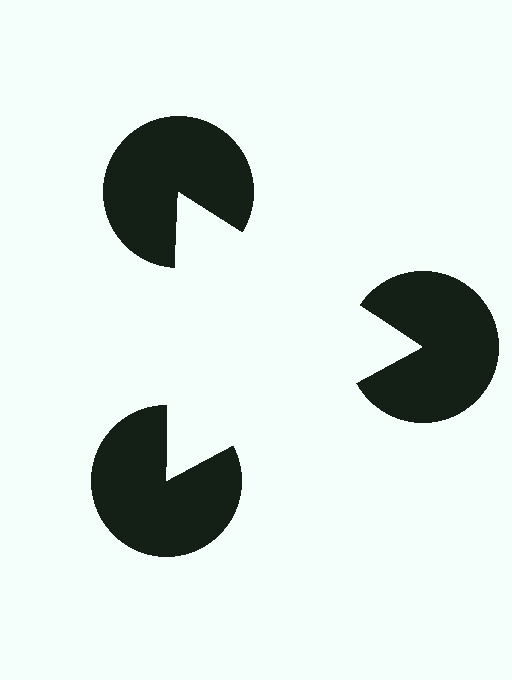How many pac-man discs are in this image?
There are 3 — one at each vertex of the illusory triangle.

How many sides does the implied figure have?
3 sides.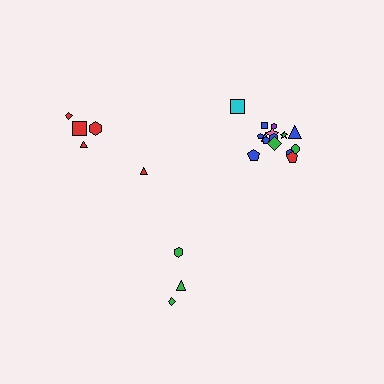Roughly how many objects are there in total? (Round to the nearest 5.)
Roughly 25 objects in total.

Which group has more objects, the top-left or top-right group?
The top-right group.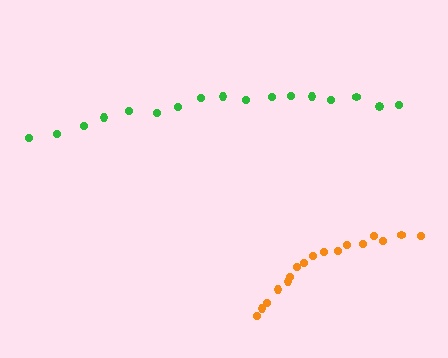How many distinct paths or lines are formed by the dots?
There are 2 distinct paths.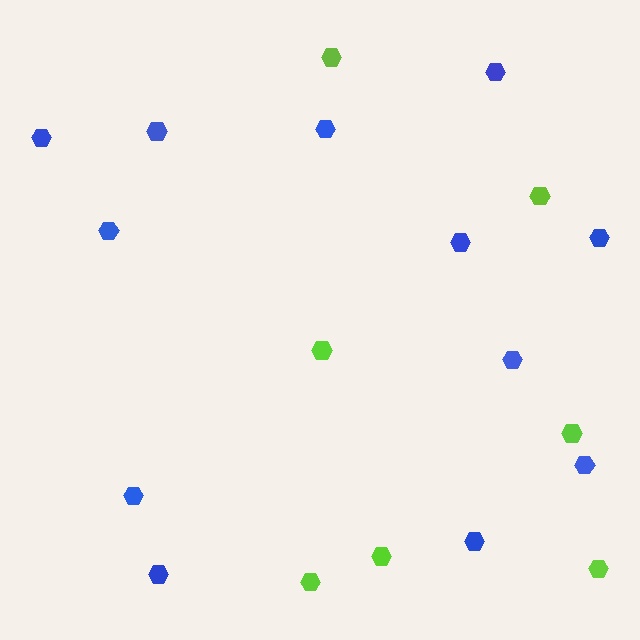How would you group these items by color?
There are 2 groups: one group of lime hexagons (7) and one group of blue hexagons (12).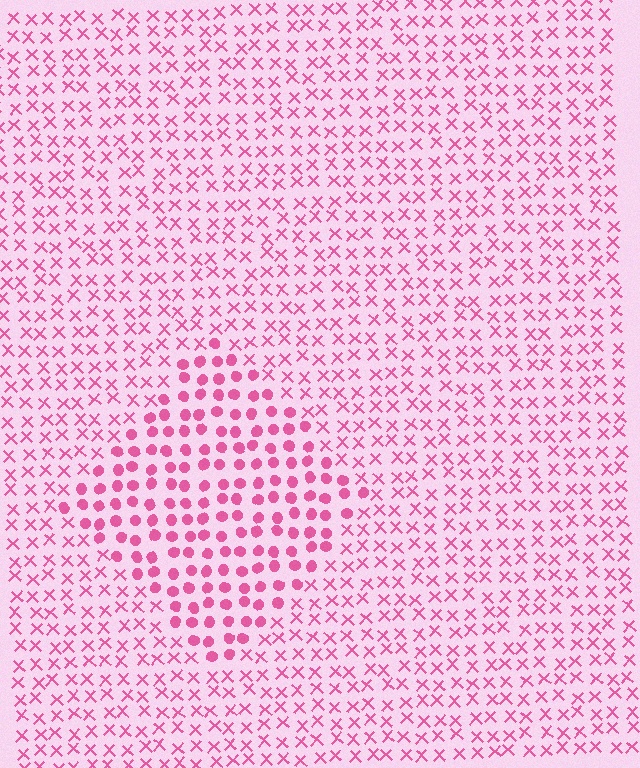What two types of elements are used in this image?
The image uses circles inside the diamond region and X marks outside it.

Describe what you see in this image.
The image is filled with small pink elements arranged in a uniform grid. A diamond-shaped region contains circles, while the surrounding area contains X marks. The boundary is defined purely by the change in element shape.